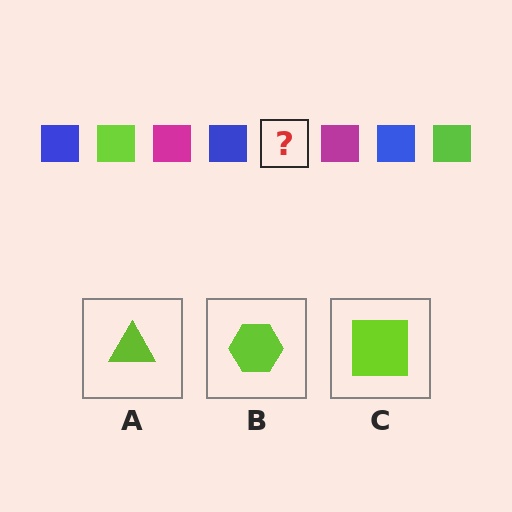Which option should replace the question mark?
Option C.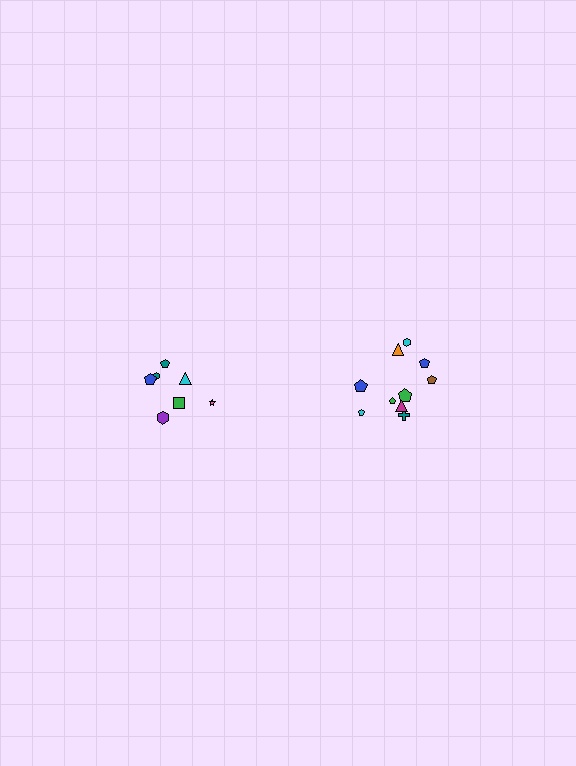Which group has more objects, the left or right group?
The right group.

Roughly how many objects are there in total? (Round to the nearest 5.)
Roughly 15 objects in total.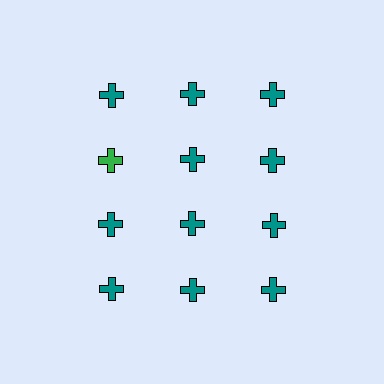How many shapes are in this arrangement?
There are 12 shapes arranged in a grid pattern.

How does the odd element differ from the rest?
It has a different color: green instead of teal.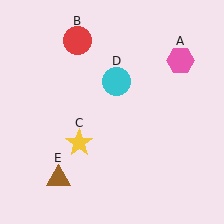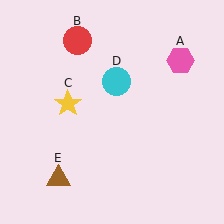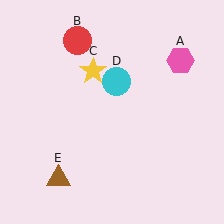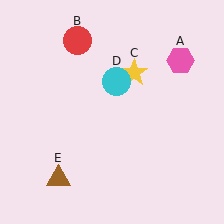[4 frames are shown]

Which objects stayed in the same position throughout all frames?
Pink hexagon (object A) and red circle (object B) and cyan circle (object D) and brown triangle (object E) remained stationary.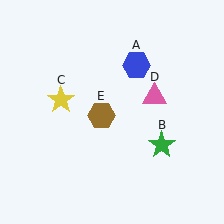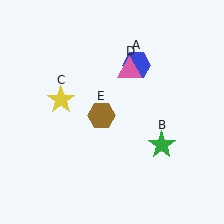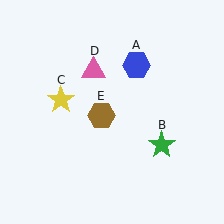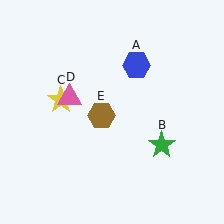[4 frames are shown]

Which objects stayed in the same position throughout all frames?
Blue hexagon (object A) and green star (object B) and yellow star (object C) and brown hexagon (object E) remained stationary.